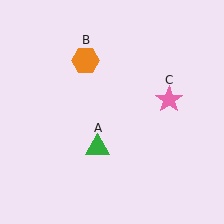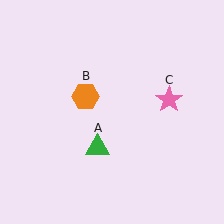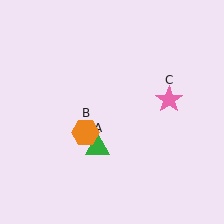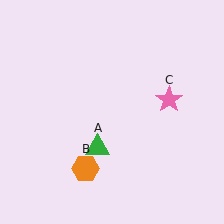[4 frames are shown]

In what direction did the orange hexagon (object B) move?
The orange hexagon (object B) moved down.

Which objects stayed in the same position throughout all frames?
Green triangle (object A) and pink star (object C) remained stationary.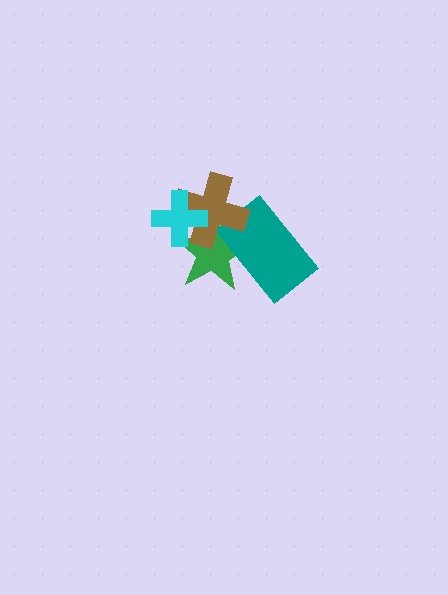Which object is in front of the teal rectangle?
The brown cross is in front of the teal rectangle.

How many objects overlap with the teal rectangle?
2 objects overlap with the teal rectangle.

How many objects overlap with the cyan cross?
2 objects overlap with the cyan cross.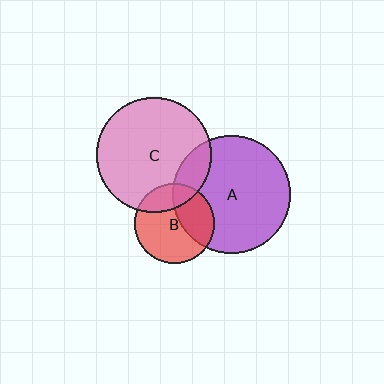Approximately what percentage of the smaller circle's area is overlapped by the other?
Approximately 15%.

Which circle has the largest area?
Circle A (purple).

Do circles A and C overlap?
Yes.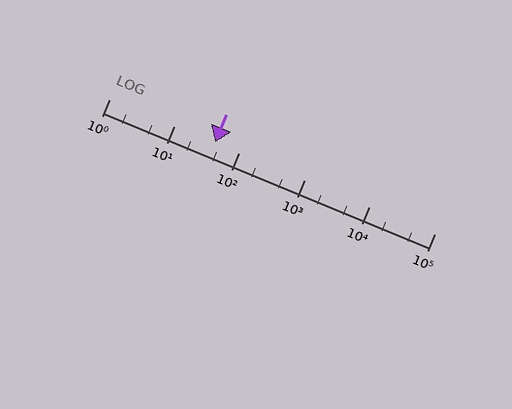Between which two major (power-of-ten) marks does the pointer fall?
The pointer is between 10 and 100.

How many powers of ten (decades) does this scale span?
The scale spans 5 decades, from 1 to 100000.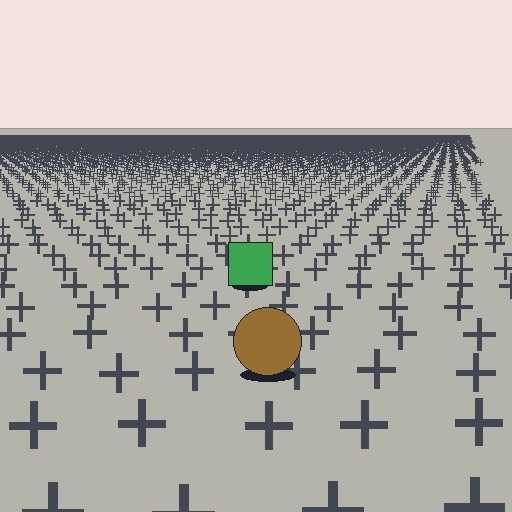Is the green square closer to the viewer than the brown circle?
No. The brown circle is closer — you can tell from the texture gradient: the ground texture is coarser near it.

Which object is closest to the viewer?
The brown circle is closest. The texture marks near it are larger and more spread out.